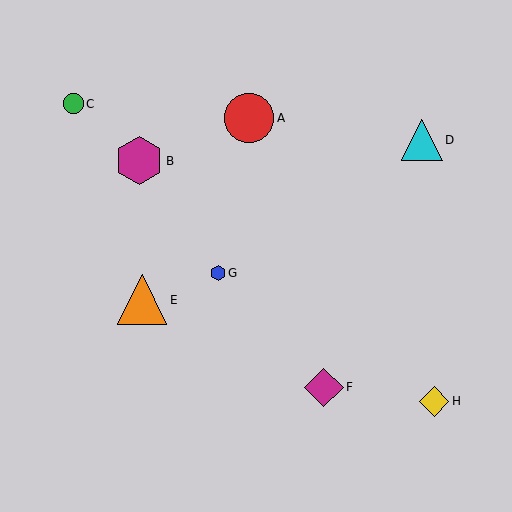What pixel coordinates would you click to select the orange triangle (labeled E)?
Click at (142, 300) to select the orange triangle E.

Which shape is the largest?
The orange triangle (labeled E) is the largest.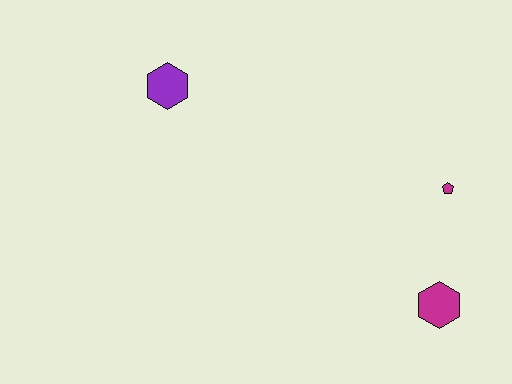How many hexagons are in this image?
There are 2 hexagons.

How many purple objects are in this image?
There is 1 purple object.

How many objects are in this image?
There are 3 objects.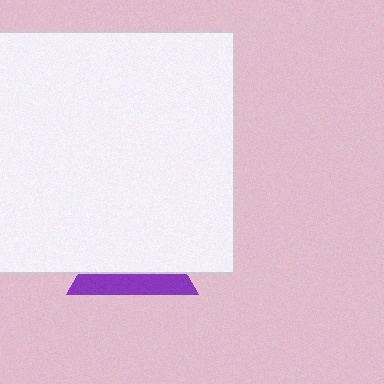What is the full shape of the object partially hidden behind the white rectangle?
The partially hidden object is a purple triangle.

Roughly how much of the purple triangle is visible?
A small part of it is visible (roughly 34%).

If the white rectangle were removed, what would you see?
You would see the complete purple triangle.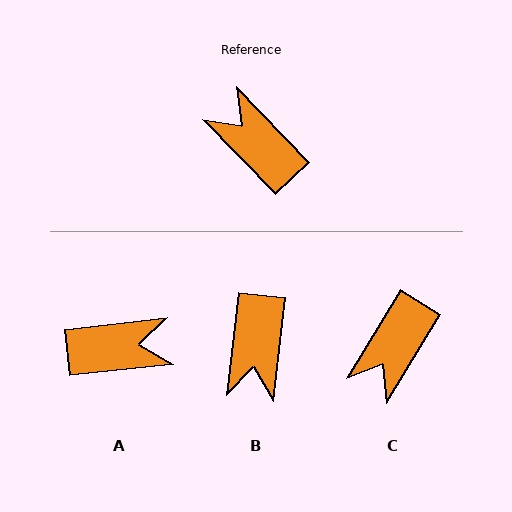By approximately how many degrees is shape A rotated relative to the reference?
Approximately 127 degrees clockwise.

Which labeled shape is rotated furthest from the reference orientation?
B, about 130 degrees away.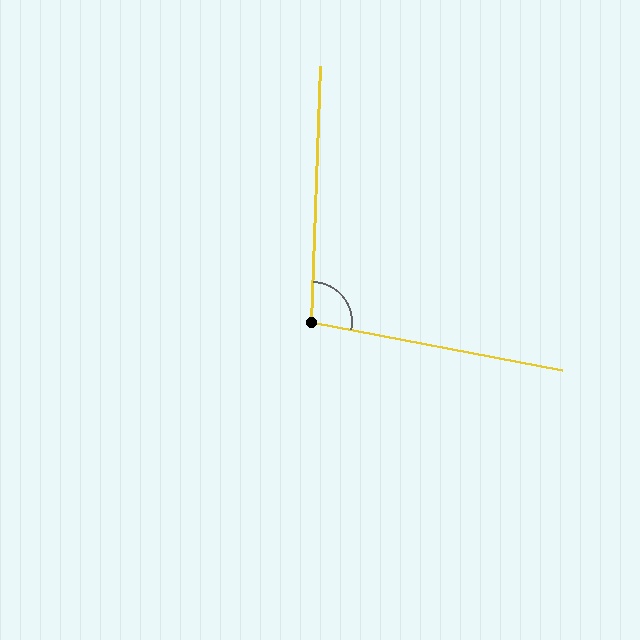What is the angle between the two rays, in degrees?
Approximately 99 degrees.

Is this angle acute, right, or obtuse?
It is obtuse.